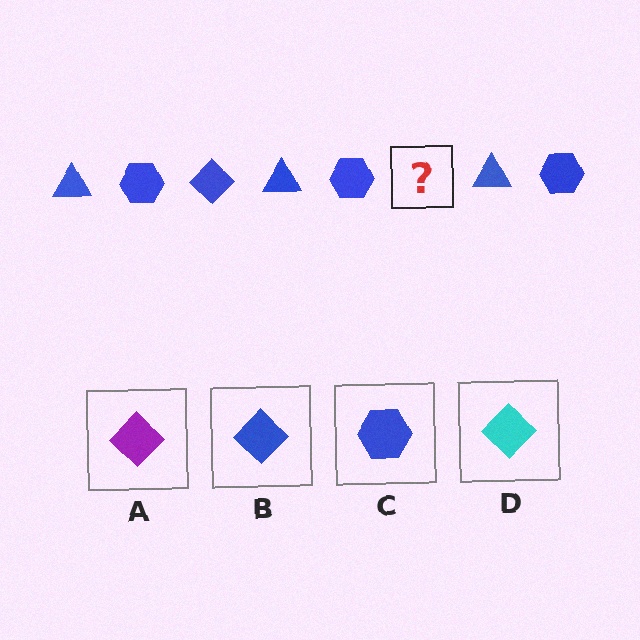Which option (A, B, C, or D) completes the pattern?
B.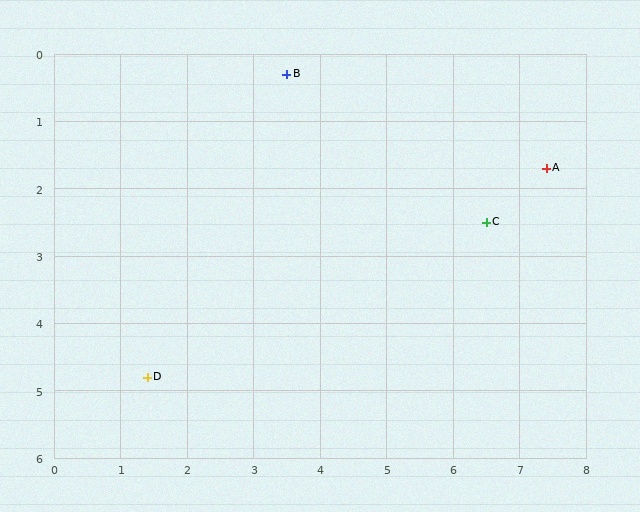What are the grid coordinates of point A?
Point A is at approximately (7.4, 1.7).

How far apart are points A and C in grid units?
Points A and C are about 1.2 grid units apart.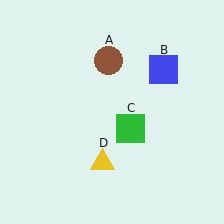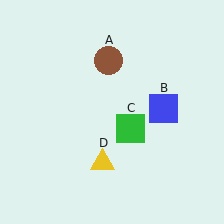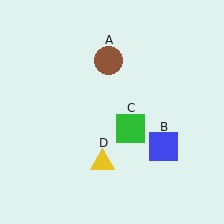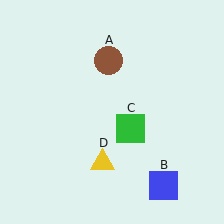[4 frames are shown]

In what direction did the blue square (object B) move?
The blue square (object B) moved down.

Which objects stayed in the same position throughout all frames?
Brown circle (object A) and green square (object C) and yellow triangle (object D) remained stationary.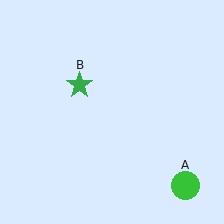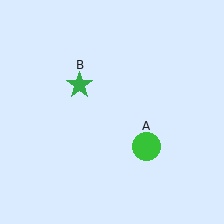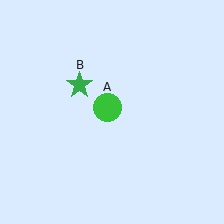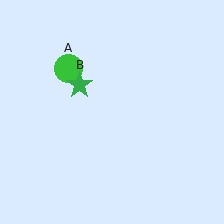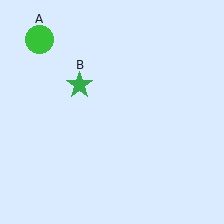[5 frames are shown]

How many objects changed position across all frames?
1 object changed position: green circle (object A).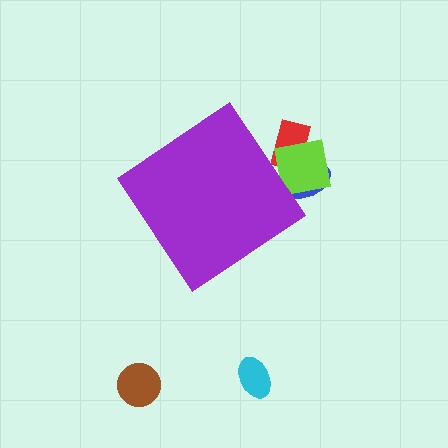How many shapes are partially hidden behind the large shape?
3 shapes are partially hidden.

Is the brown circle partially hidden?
No, the brown circle is fully visible.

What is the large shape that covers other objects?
A purple diamond.